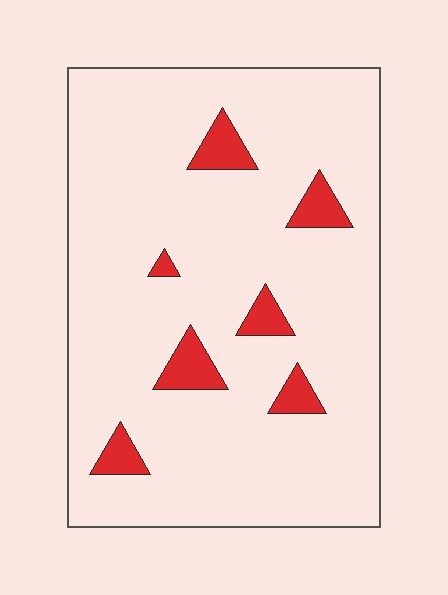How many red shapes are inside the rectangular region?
7.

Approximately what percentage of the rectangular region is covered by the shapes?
Approximately 10%.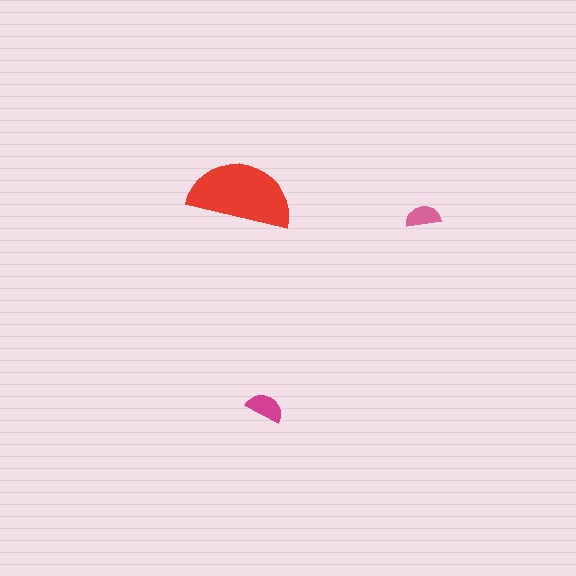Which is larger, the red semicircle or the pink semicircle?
The red one.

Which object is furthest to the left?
The red semicircle is leftmost.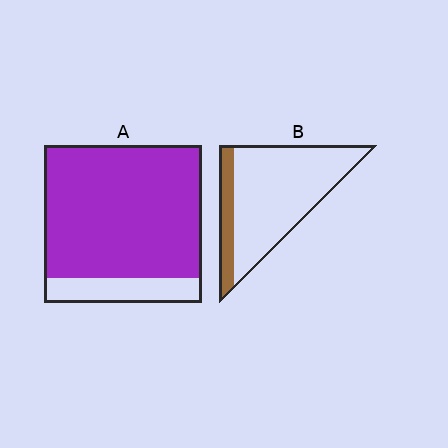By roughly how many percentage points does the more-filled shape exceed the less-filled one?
By roughly 65 percentage points (A over B).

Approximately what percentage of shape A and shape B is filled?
A is approximately 85% and B is approximately 20%.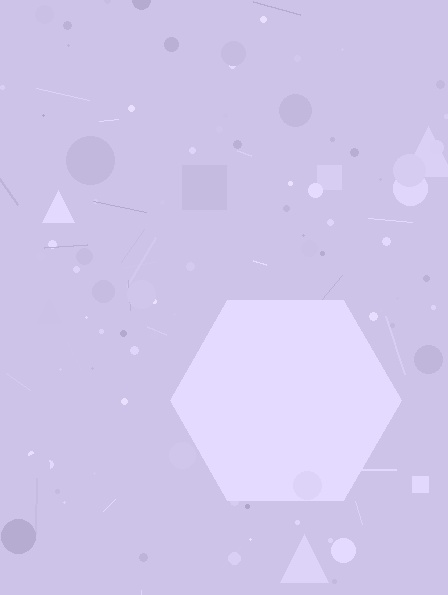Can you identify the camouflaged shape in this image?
The camouflaged shape is a hexagon.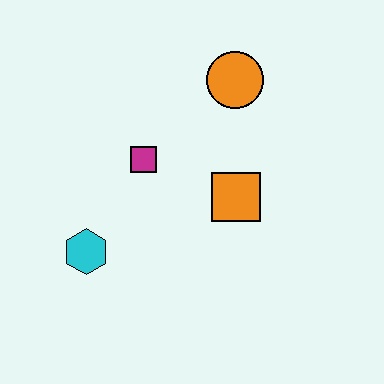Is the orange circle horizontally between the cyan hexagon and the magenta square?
No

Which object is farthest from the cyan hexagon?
The orange circle is farthest from the cyan hexagon.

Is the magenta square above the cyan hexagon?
Yes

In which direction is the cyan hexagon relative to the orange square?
The cyan hexagon is to the left of the orange square.